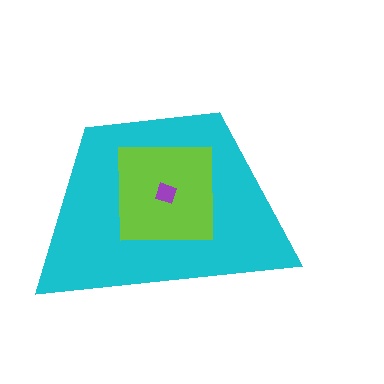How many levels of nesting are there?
3.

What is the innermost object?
The purple diamond.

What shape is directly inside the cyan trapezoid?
The lime square.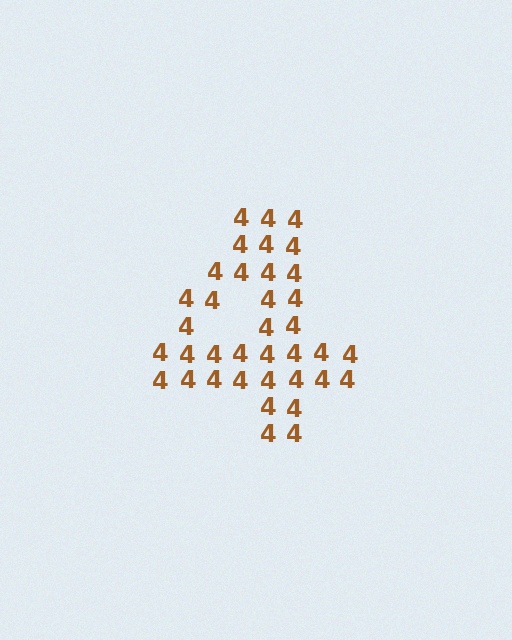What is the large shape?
The large shape is the digit 4.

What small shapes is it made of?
It is made of small digit 4's.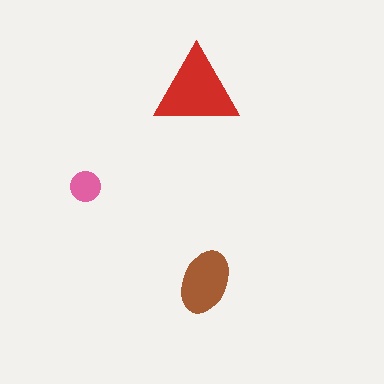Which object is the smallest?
The pink circle.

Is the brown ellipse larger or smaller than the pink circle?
Larger.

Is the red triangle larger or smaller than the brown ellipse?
Larger.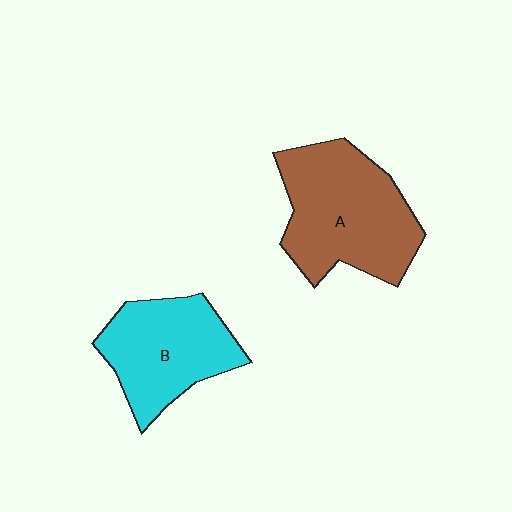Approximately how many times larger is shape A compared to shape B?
Approximately 1.3 times.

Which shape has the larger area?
Shape A (brown).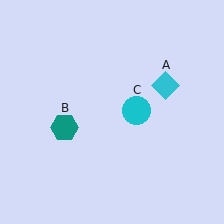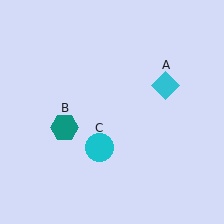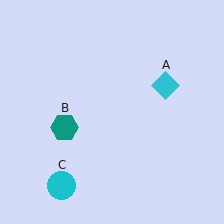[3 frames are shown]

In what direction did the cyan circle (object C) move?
The cyan circle (object C) moved down and to the left.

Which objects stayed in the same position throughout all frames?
Cyan diamond (object A) and teal hexagon (object B) remained stationary.